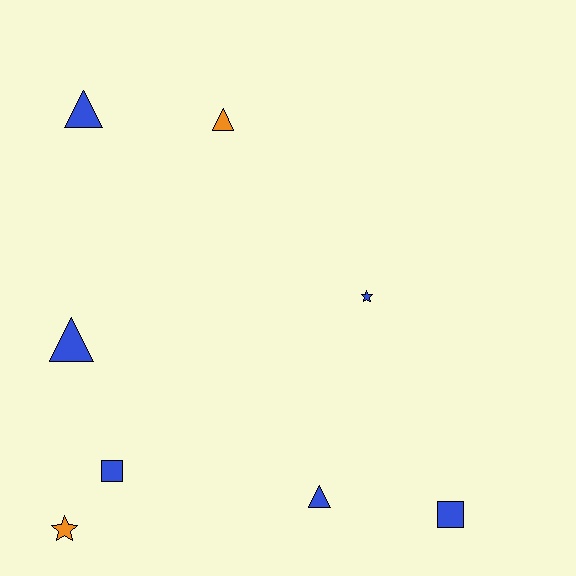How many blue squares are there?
There are 2 blue squares.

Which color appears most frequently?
Blue, with 6 objects.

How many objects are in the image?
There are 8 objects.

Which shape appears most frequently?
Triangle, with 4 objects.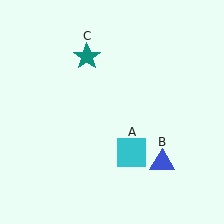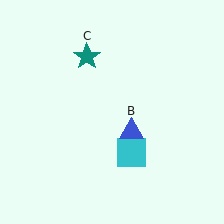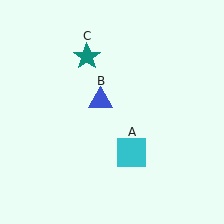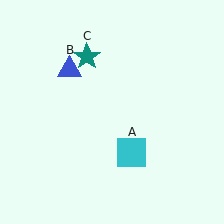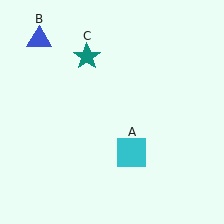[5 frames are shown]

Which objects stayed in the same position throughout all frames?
Cyan square (object A) and teal star (object C) remained stationary.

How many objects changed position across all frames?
1 object changed position: blue triangle (object B).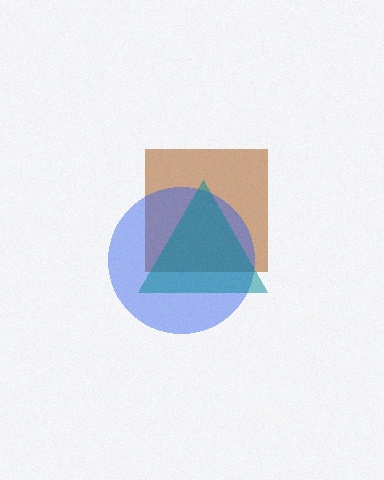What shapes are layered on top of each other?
The layered shapes are: a brown square, a blue circle, a teal triangle.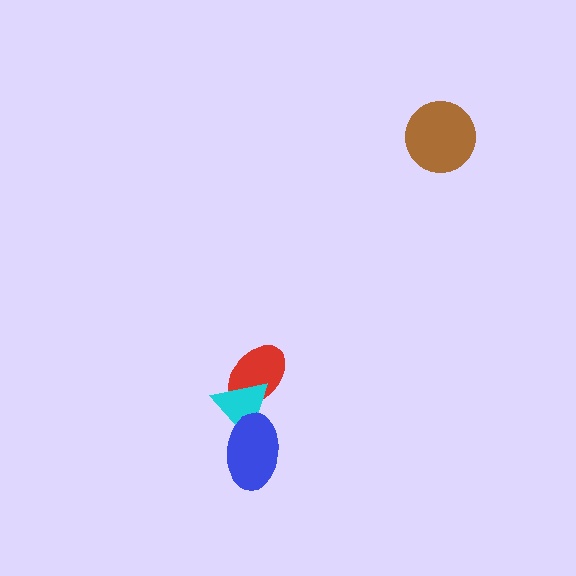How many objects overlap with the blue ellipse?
1 object overlaps with the blue ellipse.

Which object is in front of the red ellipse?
The cyan triangle is in front of the red ellipse.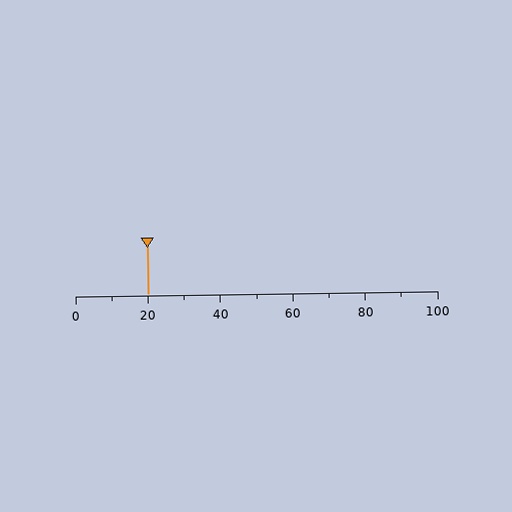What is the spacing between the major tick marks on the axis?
The major ticks are spaced 20 apart.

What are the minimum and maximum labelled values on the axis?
The axis runs from 0 to 100.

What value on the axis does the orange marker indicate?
The marker indicates approximately 20.